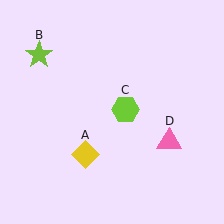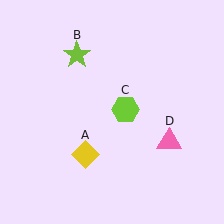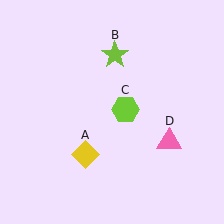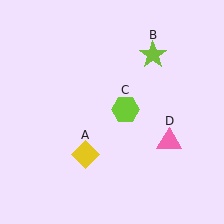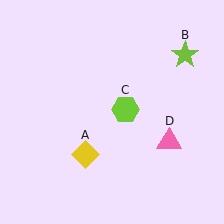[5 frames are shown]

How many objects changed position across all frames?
1 object changed position: lime star (object B).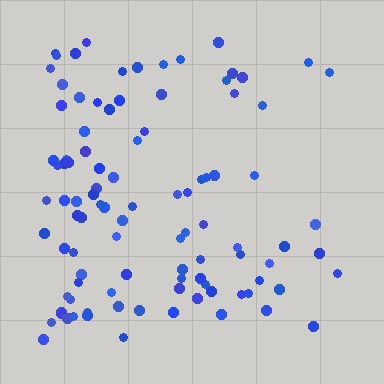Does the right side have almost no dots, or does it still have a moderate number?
Still a moderate number, just noticeably fewer than the left.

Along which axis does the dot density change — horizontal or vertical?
Horizontal.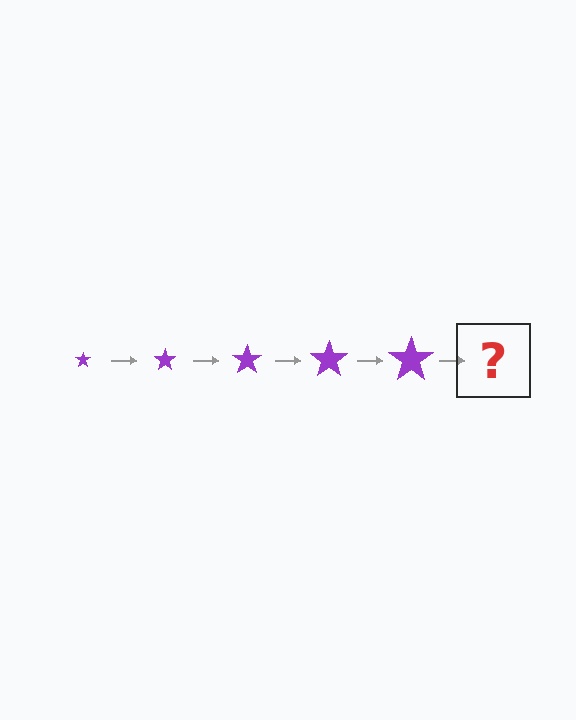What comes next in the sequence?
The next element should be a purple star, larger than the previous one.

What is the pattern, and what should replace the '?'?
The pattern is that the star gets progressively larger each step. The '?' should be a purple star, larger than the previous one.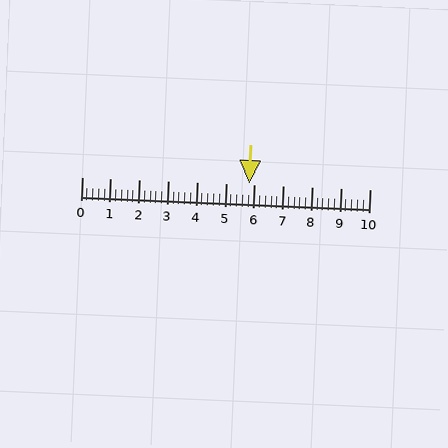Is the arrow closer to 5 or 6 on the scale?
The arrow is closer to 6.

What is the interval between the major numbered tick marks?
The major tick marks are spaced 1 units apart.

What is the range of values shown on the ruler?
The ruler shows values from 0 to 10.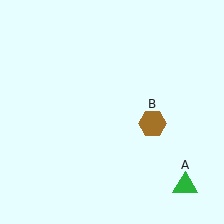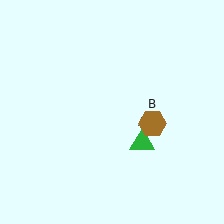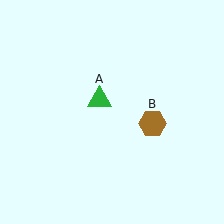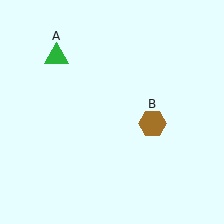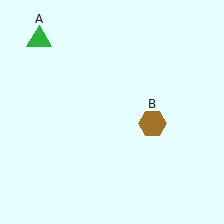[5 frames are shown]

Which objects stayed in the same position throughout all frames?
Brown hexagon (object B) remained stationary.